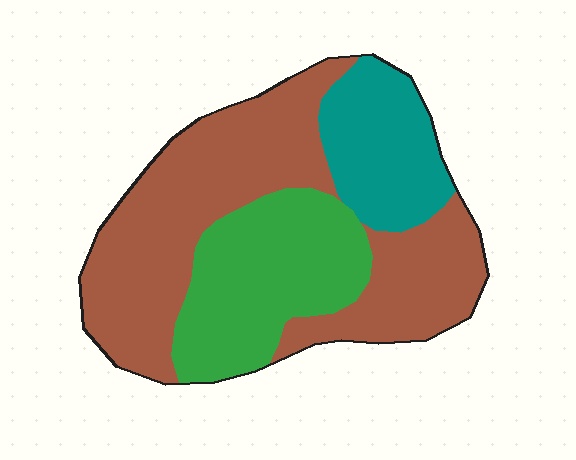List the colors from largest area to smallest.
From largest to smallest: brown, green, teal.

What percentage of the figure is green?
Green takes up between a quarter and a half of the figure.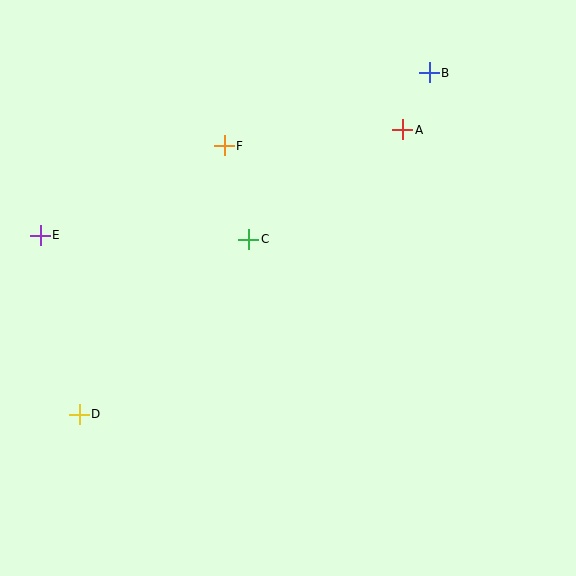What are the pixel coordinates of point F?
Point F is at (224, 146).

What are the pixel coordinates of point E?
Point E is at (40, 235).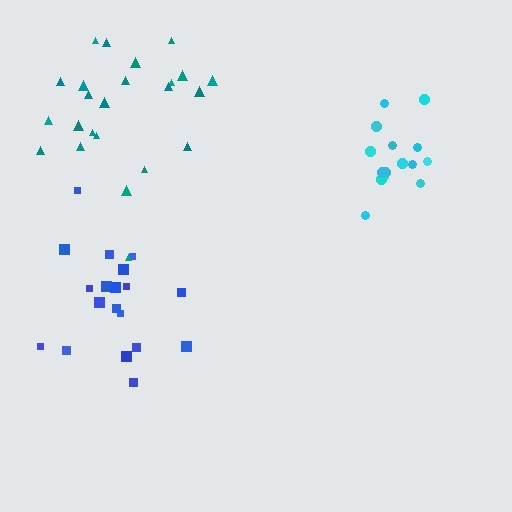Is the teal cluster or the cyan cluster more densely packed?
Cyan.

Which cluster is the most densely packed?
Cyan.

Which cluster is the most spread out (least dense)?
Blue.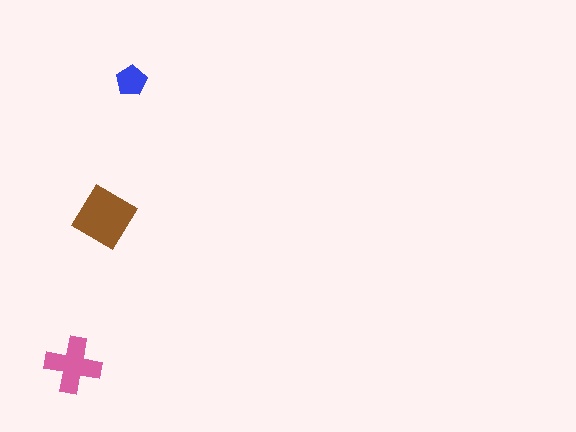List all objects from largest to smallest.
The brown diamond, the pink cross, the blue pentagon.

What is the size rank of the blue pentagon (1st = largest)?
3rd.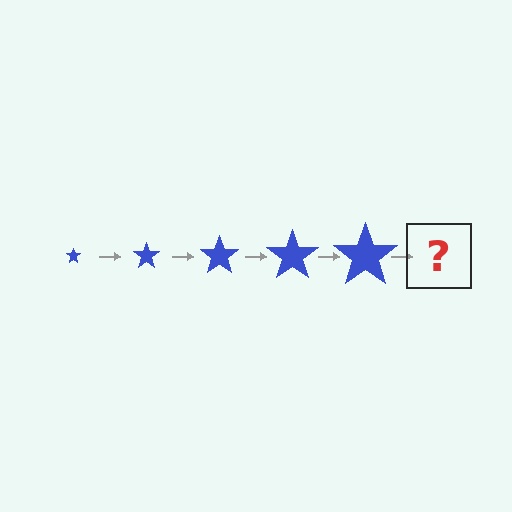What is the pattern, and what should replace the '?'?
The pattern is that the star gets progressively larger each step. The '?' should be a blue star, larger than the previous one.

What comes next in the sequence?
The next element should be a blue star, larger than the previous one.